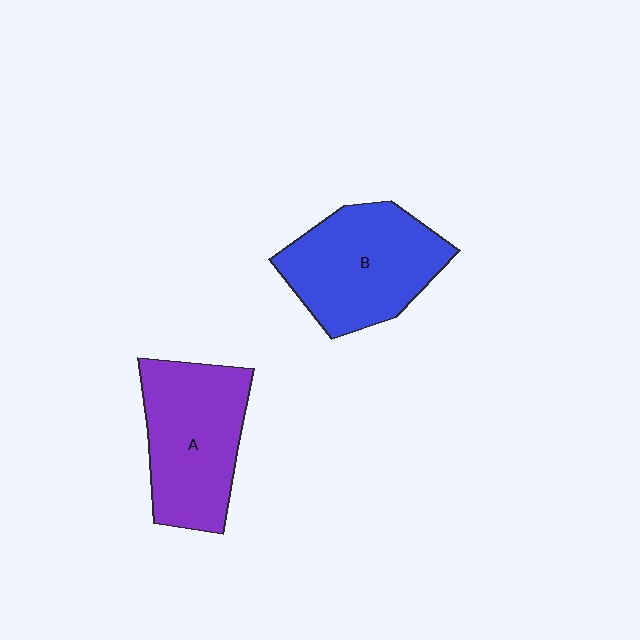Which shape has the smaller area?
Shape A (purple).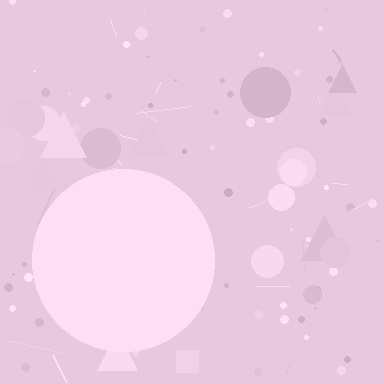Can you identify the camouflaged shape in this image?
The camouflaged shape is a circle.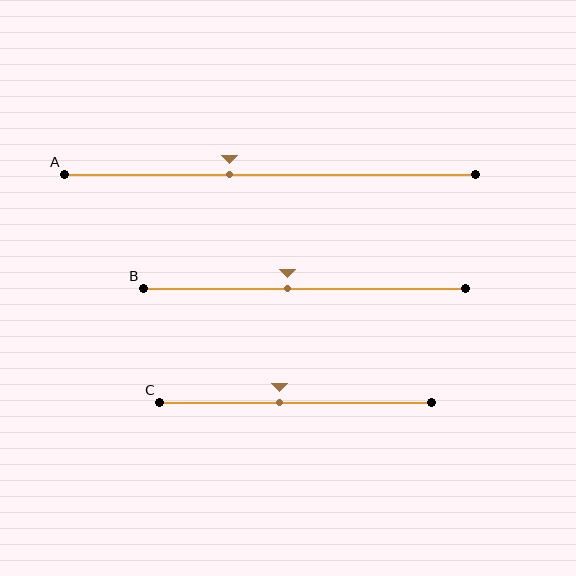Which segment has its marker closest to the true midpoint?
Segment B has its marker closest to the true midpoint.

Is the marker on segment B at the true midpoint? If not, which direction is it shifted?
No, the marker on segment B is shifted to the left by about 5% of the segment length.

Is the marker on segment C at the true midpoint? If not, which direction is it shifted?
No, the marker on segment C is shifted to the left by about 6% of the segment length.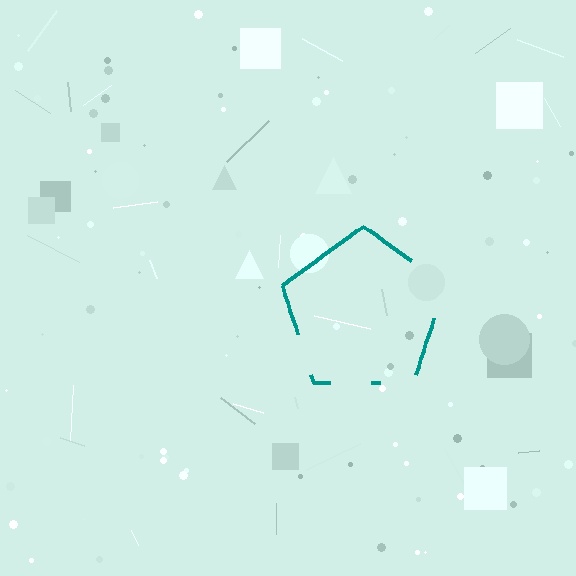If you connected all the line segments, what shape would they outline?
They would outline a pentagon.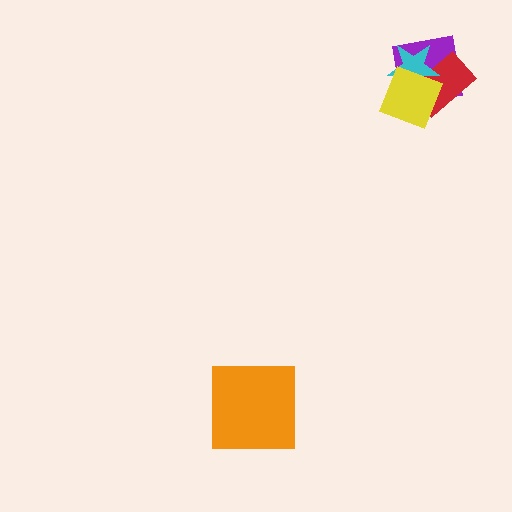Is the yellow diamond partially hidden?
No, no other shape covers it.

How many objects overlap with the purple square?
3 objects overlap with the purple square.